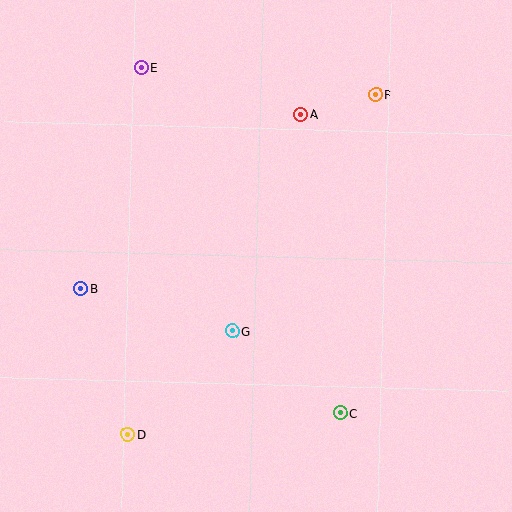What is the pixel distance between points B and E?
The distance between B and E is 229 pixels.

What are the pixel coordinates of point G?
Point G is at (232, 331).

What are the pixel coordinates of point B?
Point B is at (81, 288).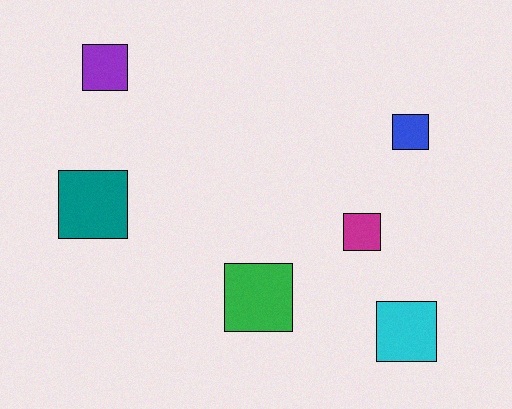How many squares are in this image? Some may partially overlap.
There are 6 squares.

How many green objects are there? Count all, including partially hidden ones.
There is 1 green object.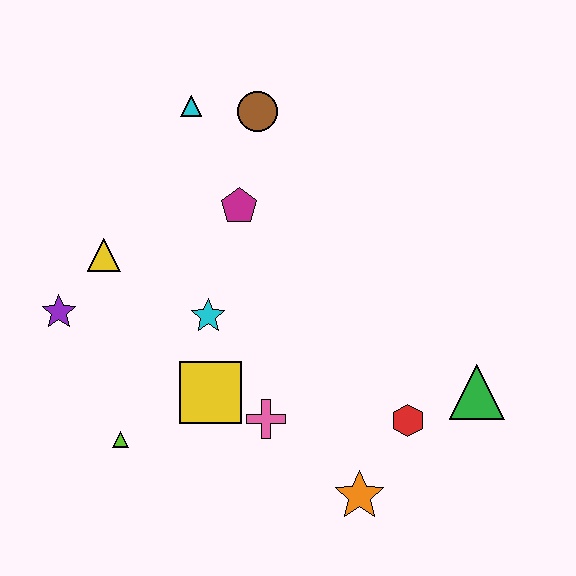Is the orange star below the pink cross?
Yes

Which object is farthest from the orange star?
The cyan triangle is farthest from the orange star.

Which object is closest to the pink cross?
The yellow square is closest to the pink cross.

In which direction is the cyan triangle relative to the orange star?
The cyan triangle is above the orange star.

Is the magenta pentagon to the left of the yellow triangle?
No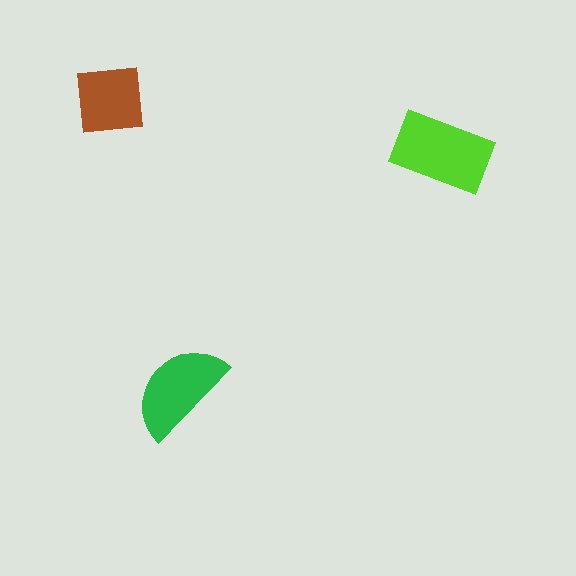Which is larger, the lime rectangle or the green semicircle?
The lime rectangle.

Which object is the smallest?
The brown square.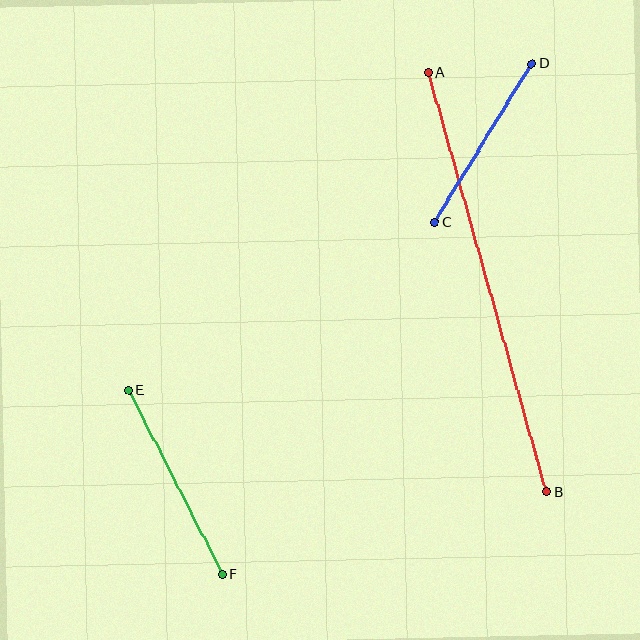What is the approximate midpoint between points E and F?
The midpoint is at approximately (176, 482) pixels.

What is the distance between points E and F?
The distance is approximately 207 pixels.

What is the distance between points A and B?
The distance is approximately 436 pixels.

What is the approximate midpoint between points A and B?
The midpoint is at approximately (487, 282) pixels.